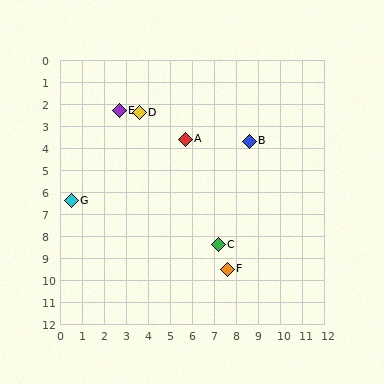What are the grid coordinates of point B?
Point B is at approximately (8.6, 3.7).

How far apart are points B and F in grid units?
Points B and F are about 5.9 grid units apart.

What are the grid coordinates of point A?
Point A is at approximately (5.7, 3.6).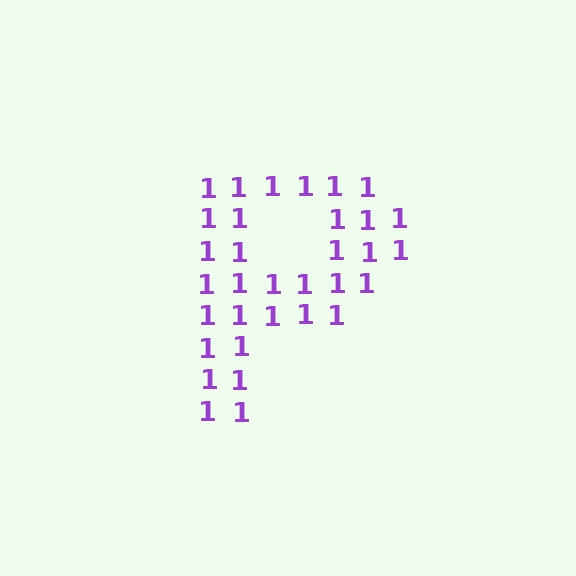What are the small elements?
The small elements are digit 1's.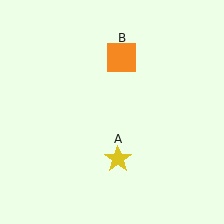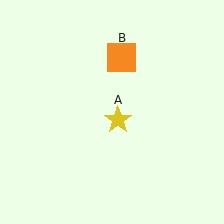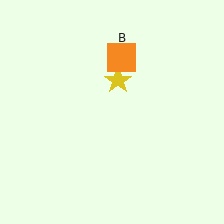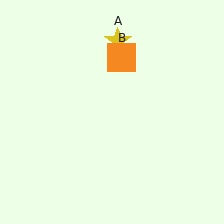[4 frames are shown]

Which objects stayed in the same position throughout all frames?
Orange square (object B) remained stationary.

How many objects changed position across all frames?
1 object changed position: yellow star (object A).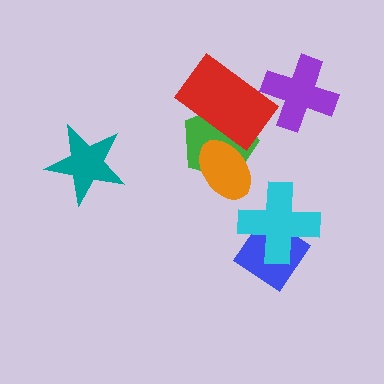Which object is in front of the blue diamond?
The cyan cross is in front of the blue diamond.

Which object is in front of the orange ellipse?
The red rectangle is in front of the orange ellipse.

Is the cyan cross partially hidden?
No, no other shape covers it.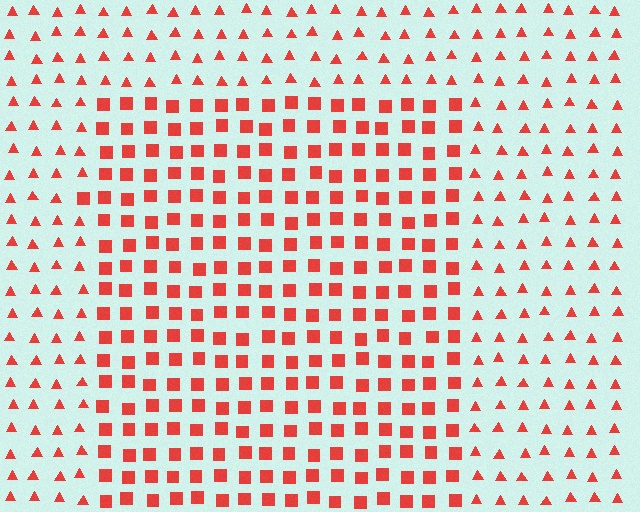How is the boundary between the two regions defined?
The boundary is defined by a change in element shape: squares inside vs. triangles outside. All elements share the same color and spacing.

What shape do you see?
I see a rectangle.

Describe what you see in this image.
The image is filled with small red elements arranged in a uniform grid. A rectangle-shaped region contains squares, while the surrounding area contains triangles. The boundary is defined purely by the change in element shape.